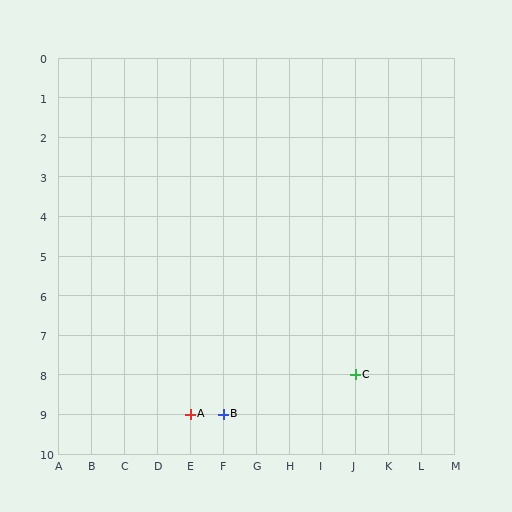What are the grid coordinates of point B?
Point B is at grid coordinates (F, 9).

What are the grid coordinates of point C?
Point C is at grid coordinates (J, 8).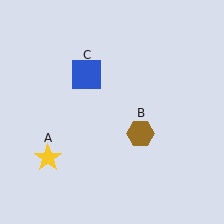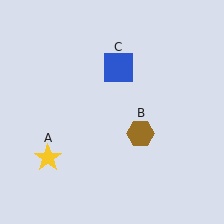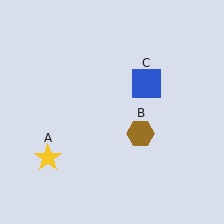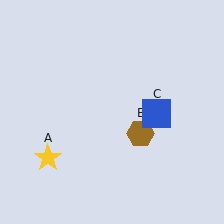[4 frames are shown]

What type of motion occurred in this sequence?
The blue square (object C) rotated clockwise around the center of the scene.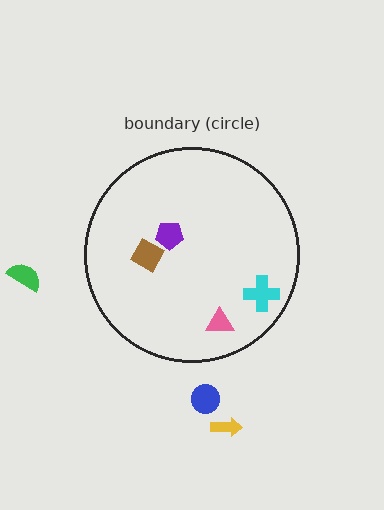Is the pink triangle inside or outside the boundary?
Inside.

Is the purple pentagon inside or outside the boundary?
Inside.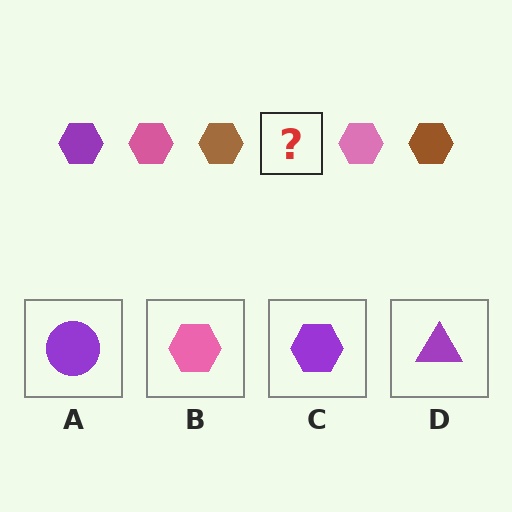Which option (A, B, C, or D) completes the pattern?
C.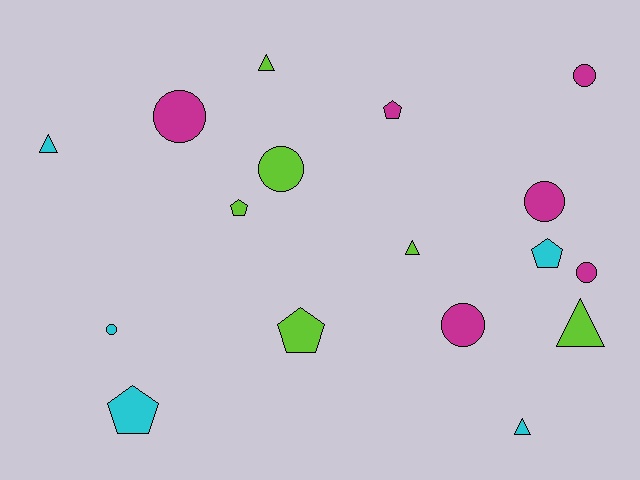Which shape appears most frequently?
Circle, with 7 objects.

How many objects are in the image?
There are 17 objects.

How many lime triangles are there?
There are 3 lime triangles.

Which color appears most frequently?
Lime, with 6 objects.